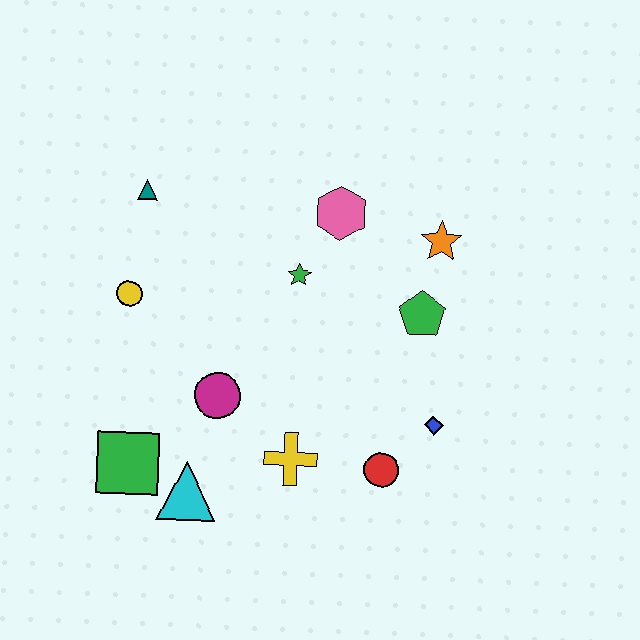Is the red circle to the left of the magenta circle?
No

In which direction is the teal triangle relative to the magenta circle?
The teal triangle is above the magenta circle.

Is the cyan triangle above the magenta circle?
No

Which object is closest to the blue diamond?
The red circle is closest to the blue diamond.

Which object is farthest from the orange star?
The green square is farthest from the orange star.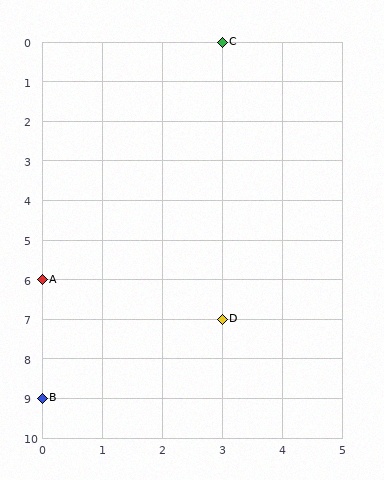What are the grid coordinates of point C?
Point C is at grid coordinates (3, 0).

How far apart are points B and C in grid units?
Points B and C are 3 columns and 9 rows apart (about 9.5 grid units diagonally).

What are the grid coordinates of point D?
Point D is at grid coordinates (3, 7).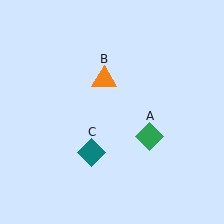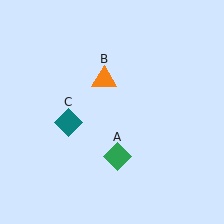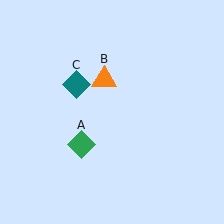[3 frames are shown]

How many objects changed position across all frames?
2 objects changed position: green diamond (object A), teal diamond (object C).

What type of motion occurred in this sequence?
The green diamond (object A), teal diamond (object C) rotated clockwise around the center of the scene.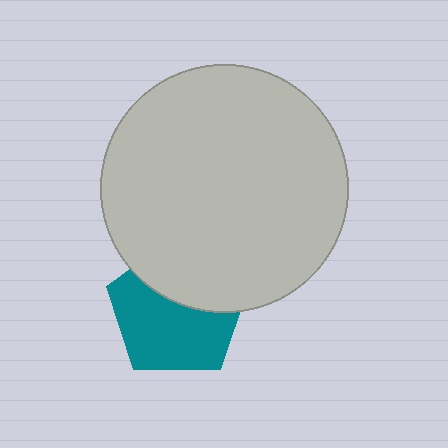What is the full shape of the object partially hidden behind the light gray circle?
The partially hidden object is a teal pentagon.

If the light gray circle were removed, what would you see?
You would see the complete teal pentagon.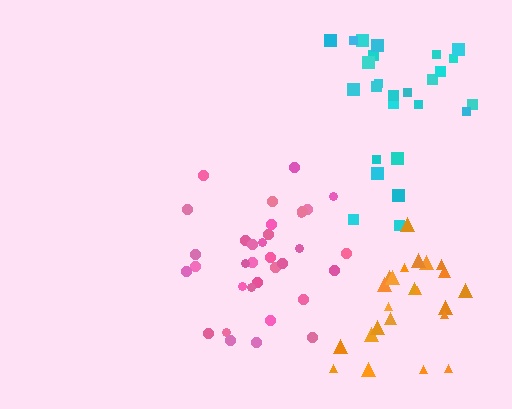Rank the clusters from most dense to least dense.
pink, orange, cyan.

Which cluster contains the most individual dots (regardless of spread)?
Pink (34).